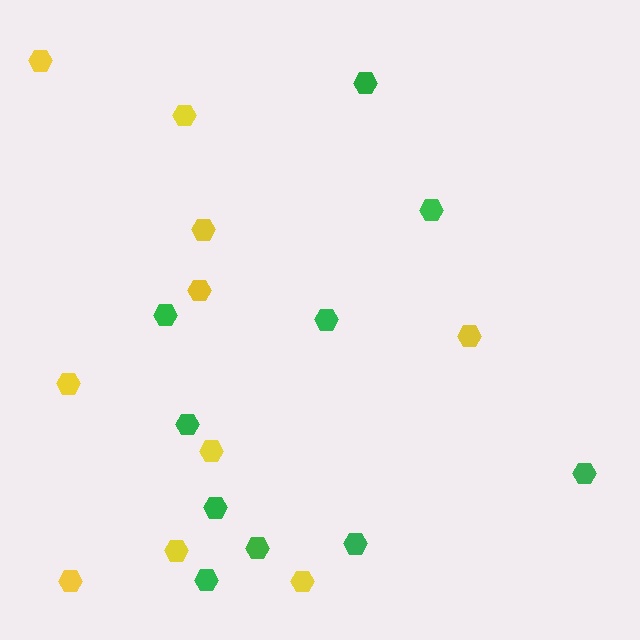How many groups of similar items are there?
There are 2 groups: one group of green hexagons (10) and one group of yellow hexagons (10).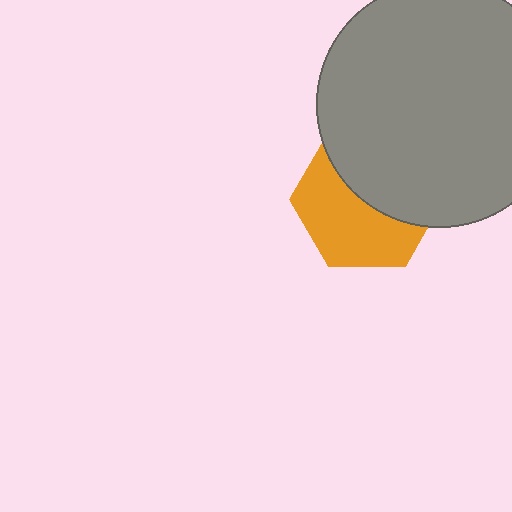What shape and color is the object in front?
The object in front is a gray circle.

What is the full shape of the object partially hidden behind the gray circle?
The partially hidden object is an orange hexagon.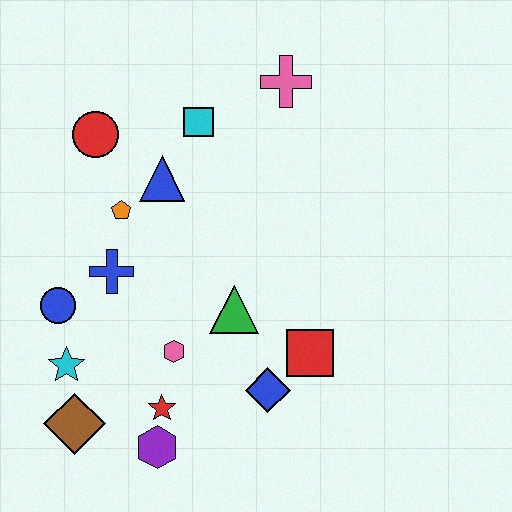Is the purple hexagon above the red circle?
No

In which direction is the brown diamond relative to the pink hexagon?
The brown diamond is to the left of the pink hexagon.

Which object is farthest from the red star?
The pink cross is farthest from the red star.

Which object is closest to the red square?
The blue diamond is closest to the red square.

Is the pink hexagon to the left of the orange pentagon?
No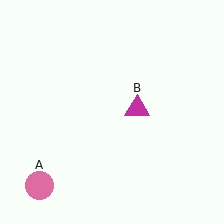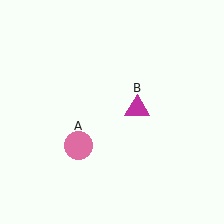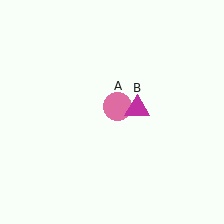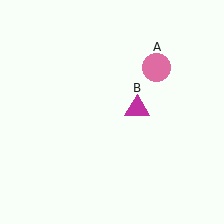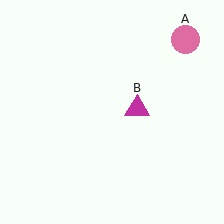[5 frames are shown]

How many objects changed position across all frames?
1 object changed position: pink circle (object A).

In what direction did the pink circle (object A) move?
The pink circle (object A) moved up and to the right.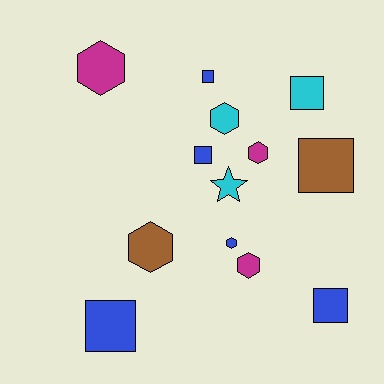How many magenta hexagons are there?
There are 3 magenta hexagons.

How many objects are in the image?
There are 13 objects.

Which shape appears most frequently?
Hexagon, with 6 objects.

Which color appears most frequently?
Blue, with 5 objects.